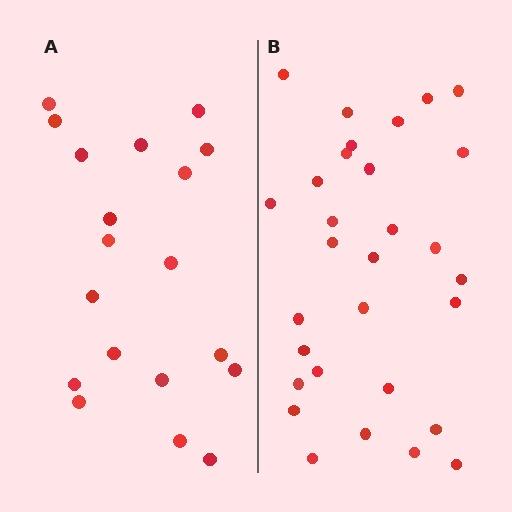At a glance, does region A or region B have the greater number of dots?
Region B (the right region) has more dots.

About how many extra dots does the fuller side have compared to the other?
Region B has roughly 12 or so more dots than region A.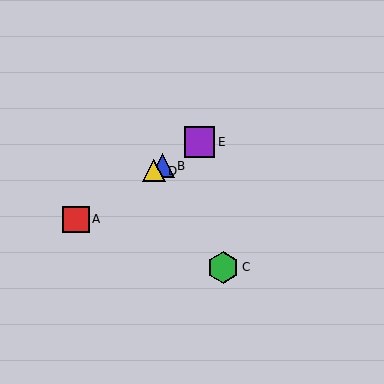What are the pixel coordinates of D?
Object D is at (154, 171).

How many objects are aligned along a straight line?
4 objects (A, B, D, E) are aligned along a straight line.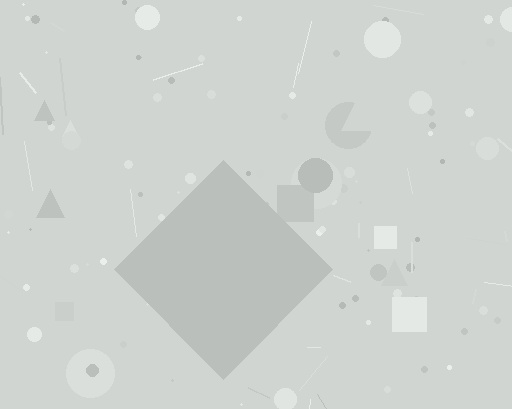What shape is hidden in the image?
A diamond is hidden in the image.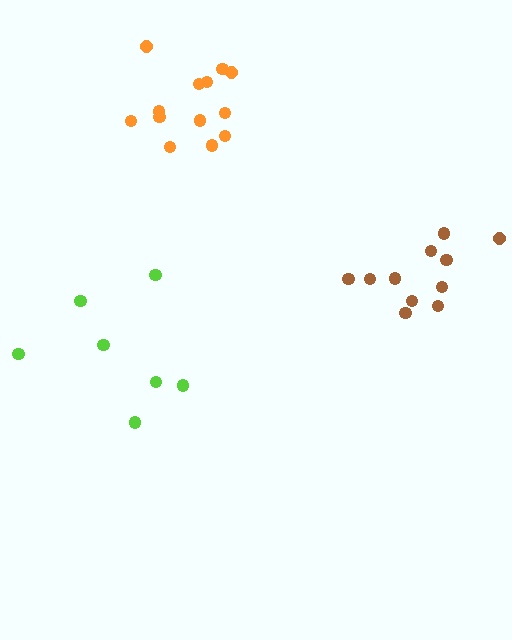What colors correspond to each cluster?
The clusters are colored: lime, brown, orange.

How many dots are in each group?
Group 1: 7 dots, Group 2: 11 dots, Group 3: 13 dots (31 total).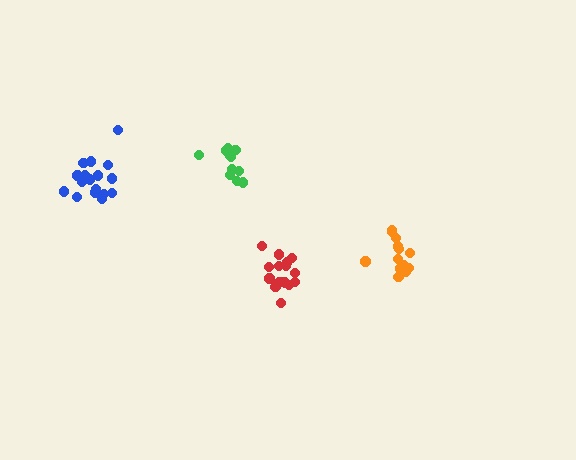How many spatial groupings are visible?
There are 4 spatial groupings.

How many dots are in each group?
Group 1: 13 dots, Group 2: 17 dots, Group 3: 16 dots, Group 4: 12 dots (58 total).